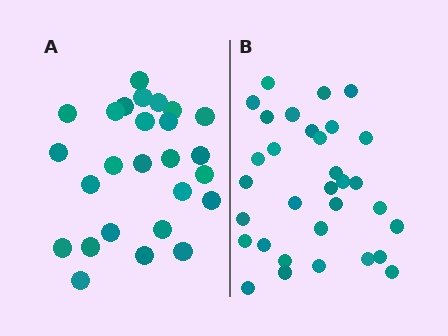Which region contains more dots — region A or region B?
Region B (the right region) has more dots.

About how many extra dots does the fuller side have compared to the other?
Region B has about 6 more dots than region A.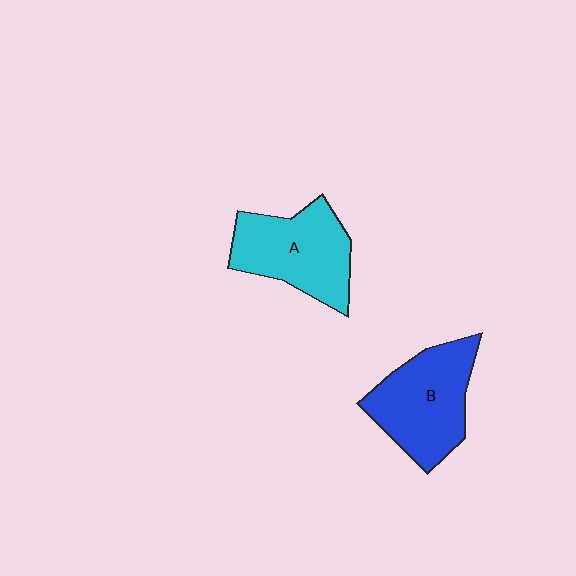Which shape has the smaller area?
Shape A (cyan).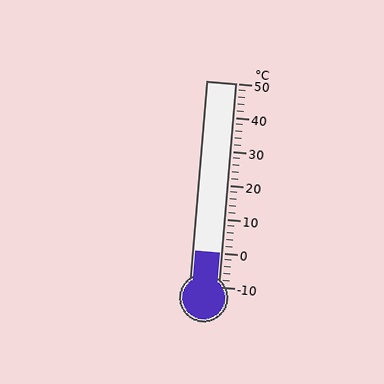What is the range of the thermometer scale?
The thermometer scale ranges from -10°C to 50°C.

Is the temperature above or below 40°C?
The temperature is below 40°C.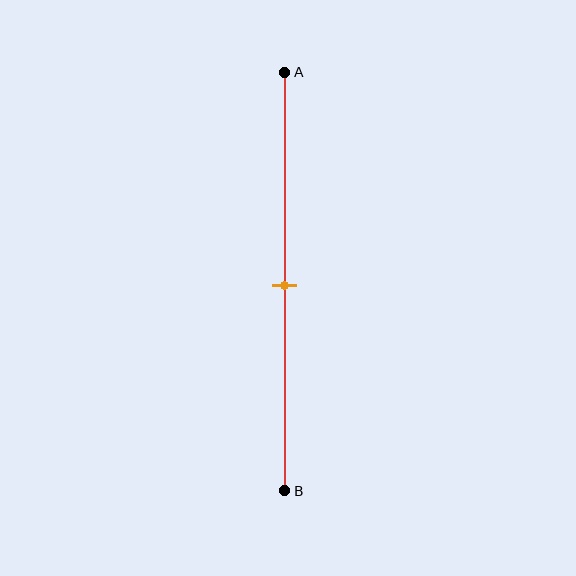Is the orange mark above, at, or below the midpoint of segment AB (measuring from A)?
The orange mark is approximately at the midpoint of segment AB.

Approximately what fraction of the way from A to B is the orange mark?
The orange mark is approximately 50% of the way from A to B.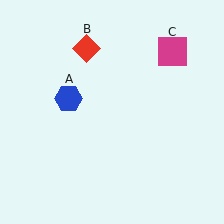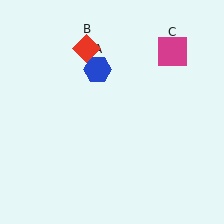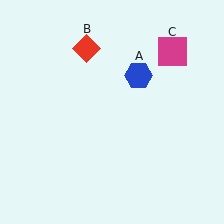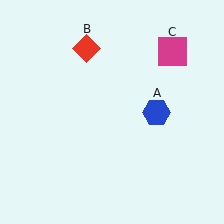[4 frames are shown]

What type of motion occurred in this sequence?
The blue hexagon (object A) rotated clockwise around the center of the scene.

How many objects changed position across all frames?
1 object changed position: blue hexagon (object A).